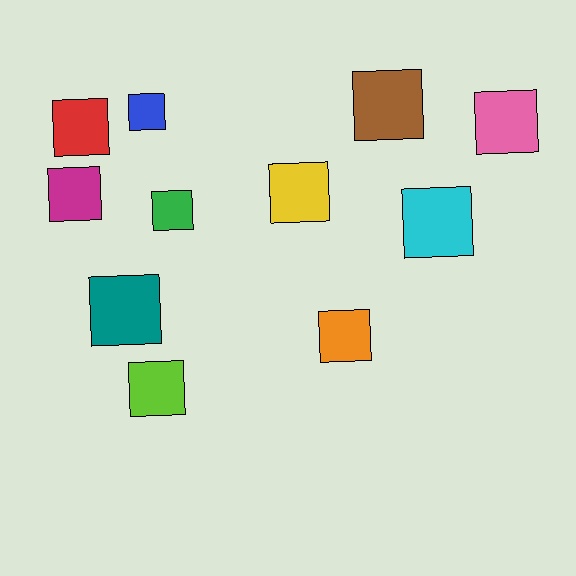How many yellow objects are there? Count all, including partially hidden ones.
There is 1 yellow object.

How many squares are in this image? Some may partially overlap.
There are 11 squares.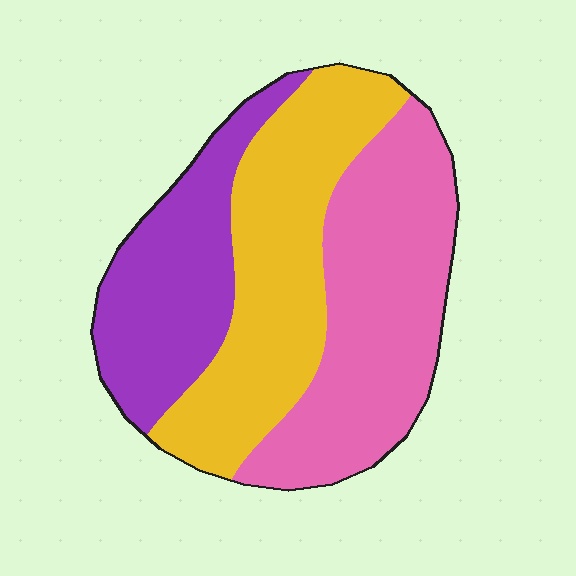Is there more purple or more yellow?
Yellow.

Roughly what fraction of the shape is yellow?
Yellow covers roughly 35% of the shape.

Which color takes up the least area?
Purple, at roughly 25%.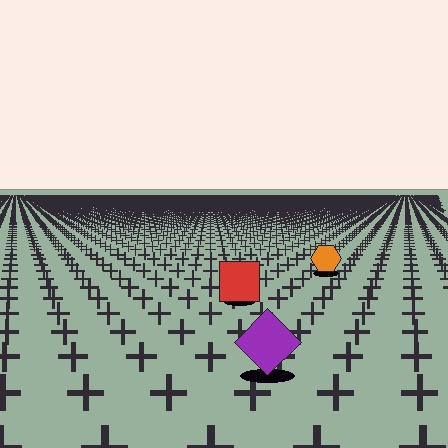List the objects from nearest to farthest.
From nearest to farthest: the purple diamond, the red square, the orange hexagon.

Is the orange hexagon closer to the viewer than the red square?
No. The red square is closer — you can tell from the texture gradient: the ground texture is coarser near it.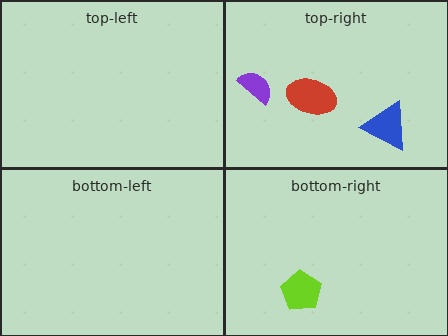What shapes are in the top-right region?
The blue triangle, the red ellipse, the purple semicircle.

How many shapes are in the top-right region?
3.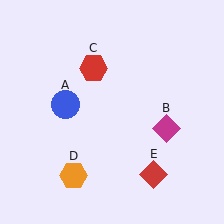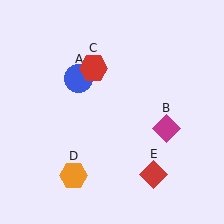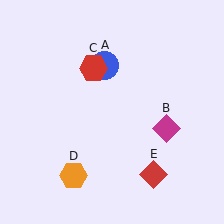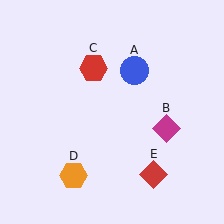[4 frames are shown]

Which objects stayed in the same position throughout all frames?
Magenta diamond (object B) and red hexagon (object C) and orange hexagon (object D) and red diamond (object E) remained stationary.